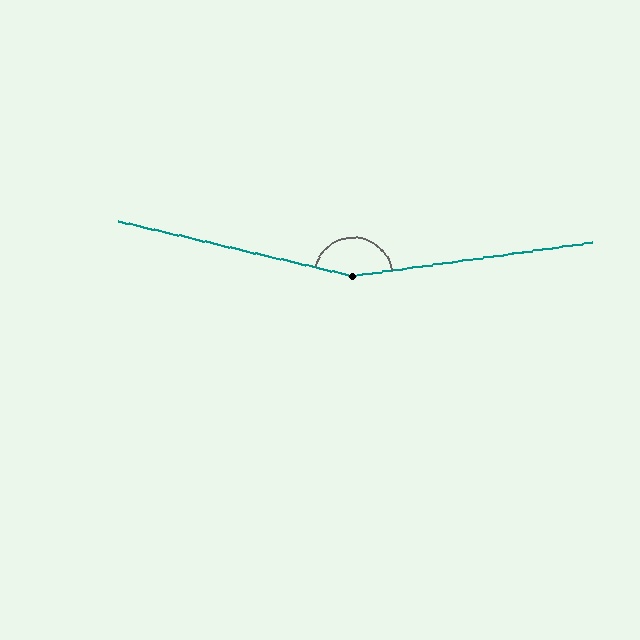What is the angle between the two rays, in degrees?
Approximately 159 degrees.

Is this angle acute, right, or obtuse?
It is obtuse.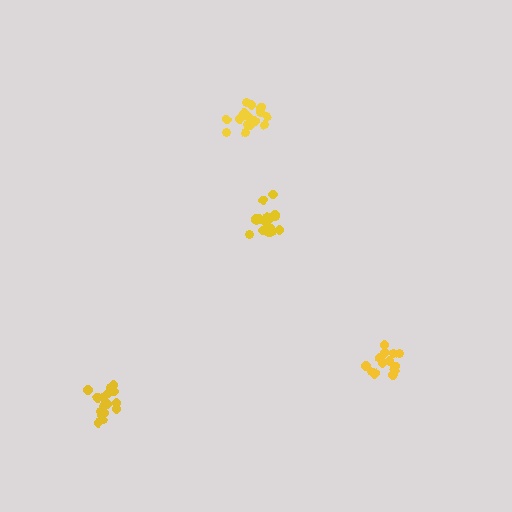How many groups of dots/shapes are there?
There are 4 groups.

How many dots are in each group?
Group 1: 17 dots, Group 2: 15 dots, Group 3: 18 dots, Group 4: 20 dots (70 total).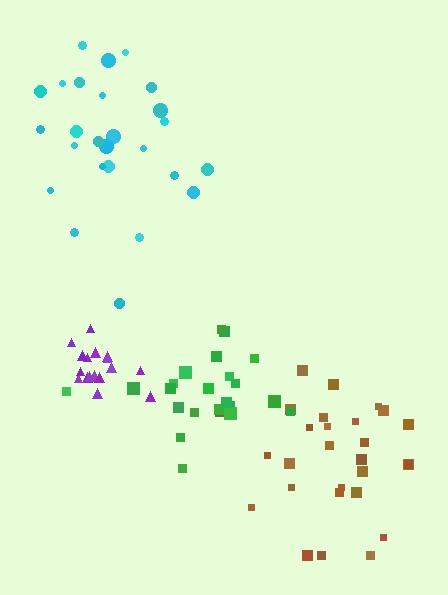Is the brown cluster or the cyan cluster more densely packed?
Cyan.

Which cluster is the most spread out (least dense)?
Green.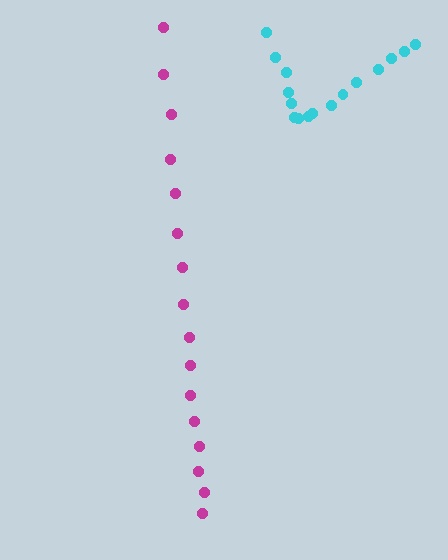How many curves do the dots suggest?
There are 2 distinct paths.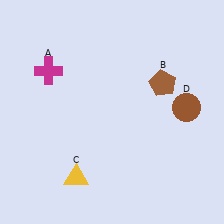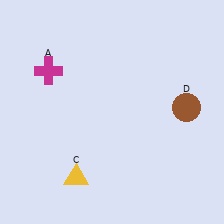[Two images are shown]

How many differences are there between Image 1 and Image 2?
There is 1 difference between the two images.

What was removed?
The brown pentagon (B) was removed in Image 2.